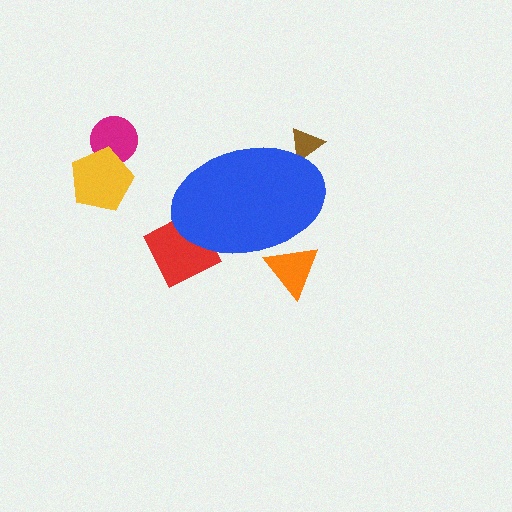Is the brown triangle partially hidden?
Yes, the brown triangle is partially hidden behind the blue ellipse.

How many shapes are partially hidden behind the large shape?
3 shapes are partially hidden.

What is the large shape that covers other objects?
A blue ellipse.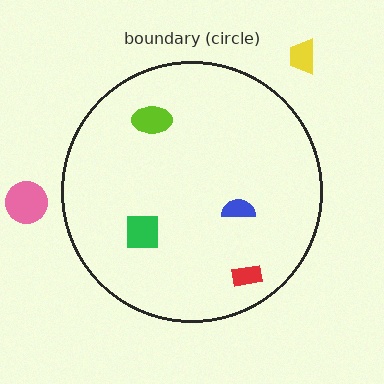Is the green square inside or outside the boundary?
Inside.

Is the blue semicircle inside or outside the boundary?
Inside.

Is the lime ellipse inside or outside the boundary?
Inside.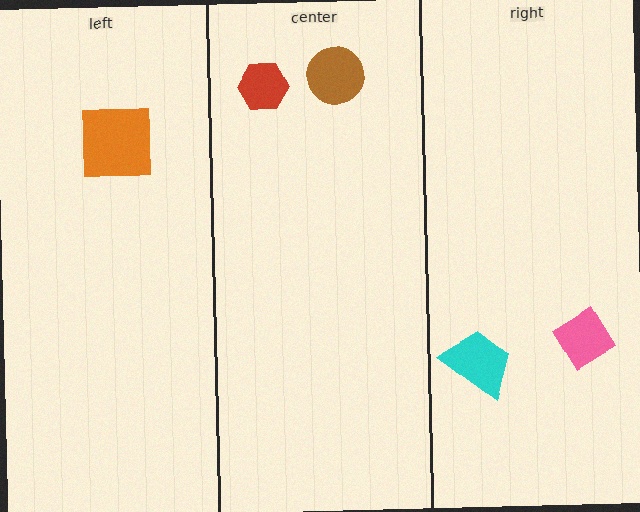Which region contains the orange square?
The left region.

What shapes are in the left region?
The orange square.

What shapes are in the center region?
The brown circle, the red hexagon.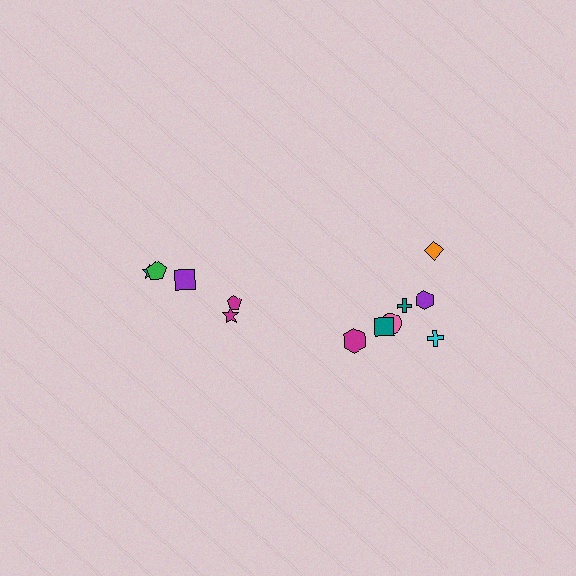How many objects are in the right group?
There are 7 objects.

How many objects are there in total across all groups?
There are 12 objects.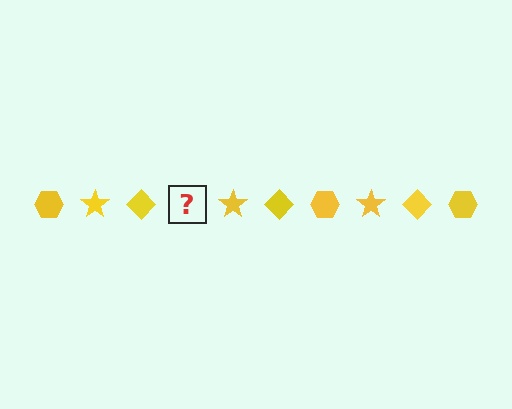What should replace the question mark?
The question mark should be replaced with a yellow hexagon.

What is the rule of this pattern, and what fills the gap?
The rule is that the pattern cycles through hexagon, star, diamond shapes in yellow. The gap should be filled with a yellow hexagon.